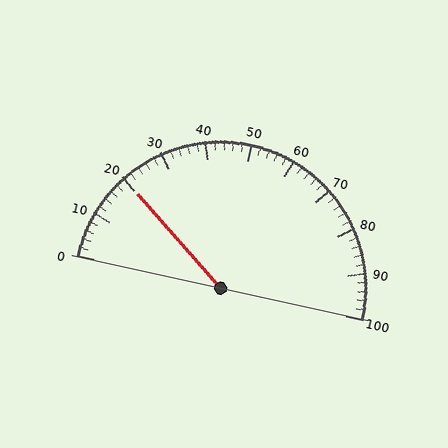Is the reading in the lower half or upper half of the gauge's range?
The reading is in the lower half of the range (0 to 100).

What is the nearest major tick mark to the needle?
The nearest major tick mark is 20.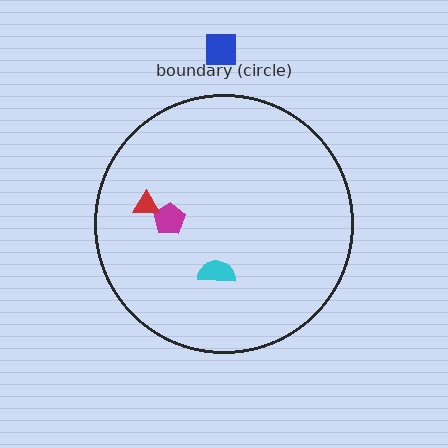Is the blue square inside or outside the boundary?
Outside.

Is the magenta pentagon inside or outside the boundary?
Inside.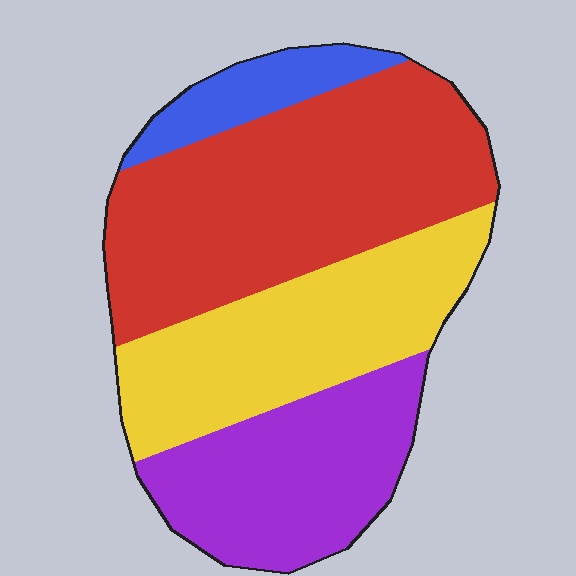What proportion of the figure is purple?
Purple covers roughly 25% of the figure.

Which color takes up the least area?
Blue, at roughly 10%.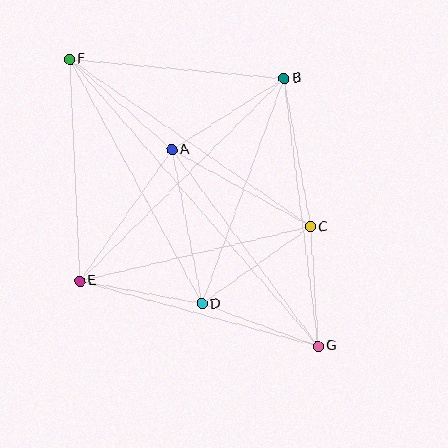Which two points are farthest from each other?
Points F and G are farthest from each other.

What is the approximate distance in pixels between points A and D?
The distance between A and D is approximately 157 pixels.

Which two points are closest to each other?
Points C and G are closest to each other.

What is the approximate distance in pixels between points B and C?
The distance between B and C is approximately 151 pixels.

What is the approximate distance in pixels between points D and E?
The distance between D and E is approximately 124 pixels.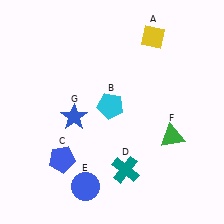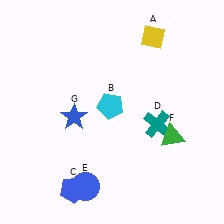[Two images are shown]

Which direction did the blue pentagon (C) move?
The blue pentagon (C) moved down.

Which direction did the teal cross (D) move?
The teal cross (D) moved up.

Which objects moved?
The objects that moved are: the blue pentagon (C), the teal cross (D).